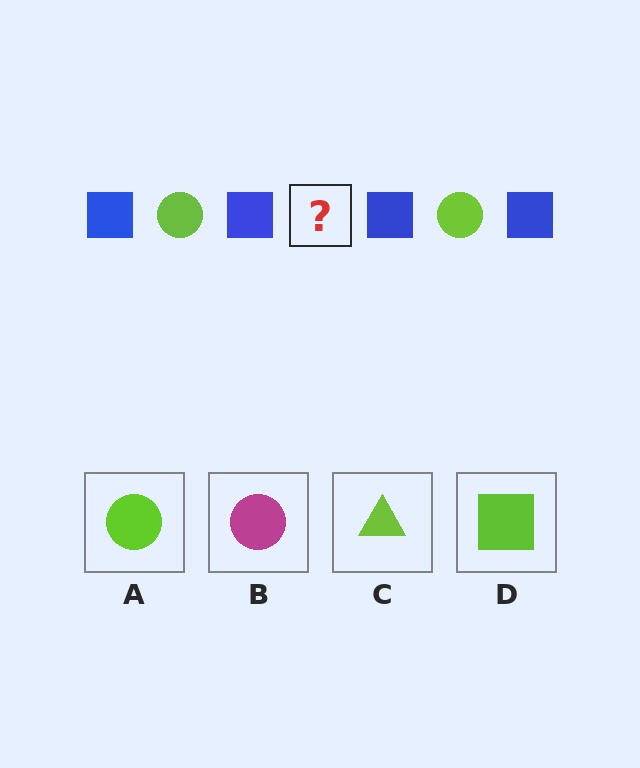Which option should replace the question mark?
Option A.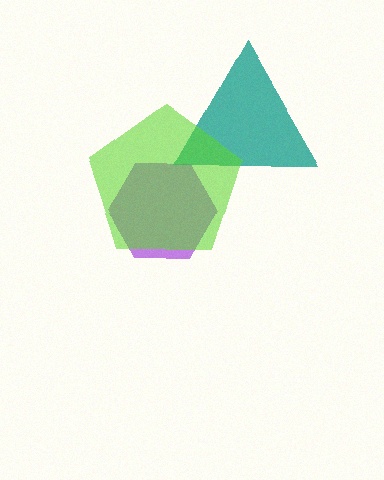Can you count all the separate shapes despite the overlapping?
Yes, there are 3 separate shapes.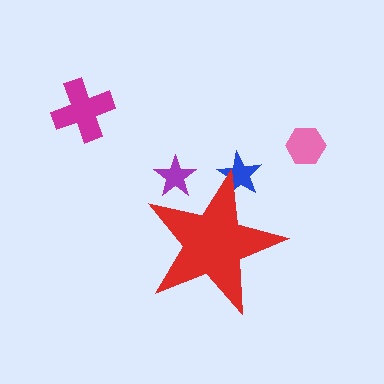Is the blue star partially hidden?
Yes, the blue star is partially hidden behind the red star.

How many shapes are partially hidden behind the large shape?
2 shapes are partially hidden.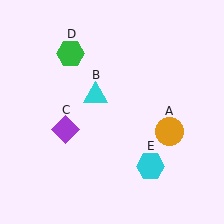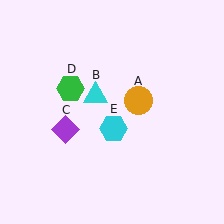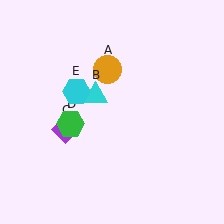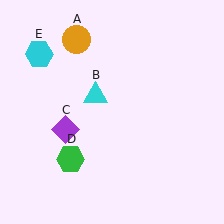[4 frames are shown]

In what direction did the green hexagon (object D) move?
The green hexagon (object D) moved down.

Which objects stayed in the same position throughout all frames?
Cyan triangle (object B) and purple diamond (object C) remained stationary.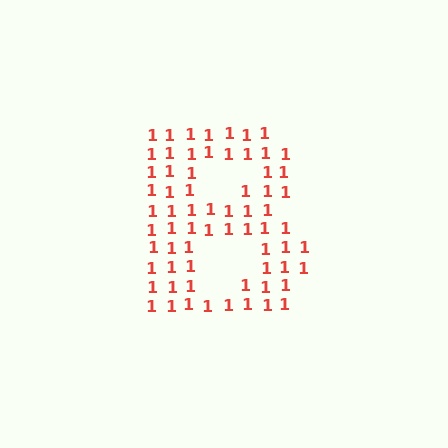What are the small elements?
The small elements are digit 1's.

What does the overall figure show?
The overall figure shows the letter B.